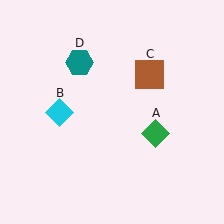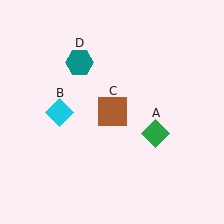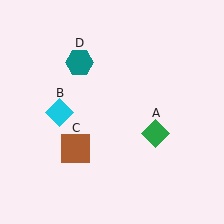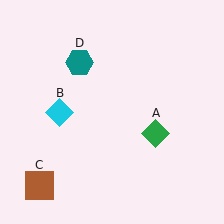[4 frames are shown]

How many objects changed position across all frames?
1 object changed position: brown square (object C).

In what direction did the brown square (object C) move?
The brown square (object C) moved down and to the left.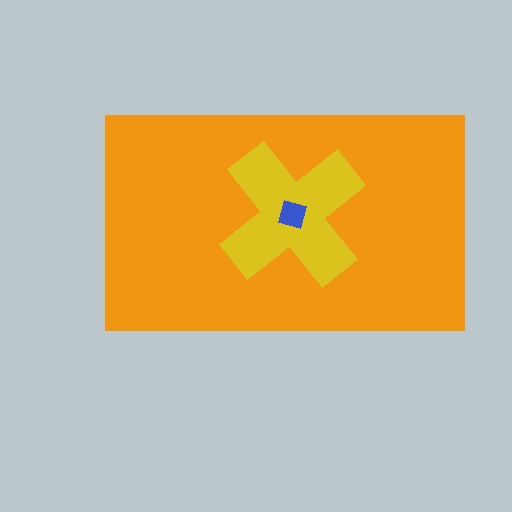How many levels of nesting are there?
3.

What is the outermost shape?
The orange rectangle.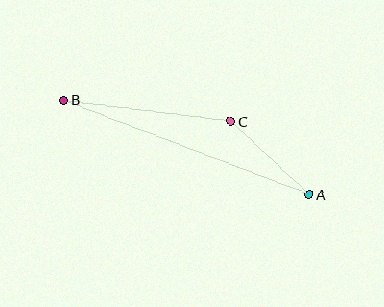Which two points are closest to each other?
Points A and C are closest to each other.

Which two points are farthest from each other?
Points A and B are farthest from each other.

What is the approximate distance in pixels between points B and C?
The distance between B and C is approximately 169 pixels.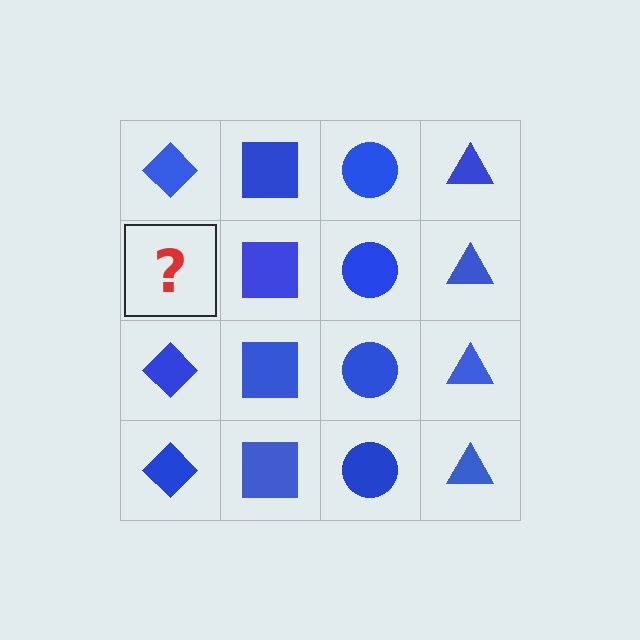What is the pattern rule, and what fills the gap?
The rule is that each column has a consistent shape. The gap should be filled with a blue diamond.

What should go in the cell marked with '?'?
The missing cell should contain a blue diamond.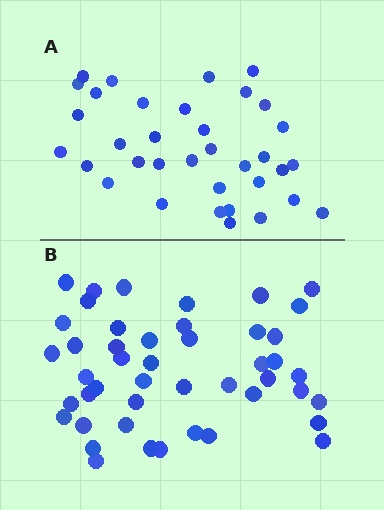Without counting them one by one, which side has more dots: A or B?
Region B (the bottom region) has more dots.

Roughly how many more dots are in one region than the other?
Region B has roughly 12 or so more dots than region A.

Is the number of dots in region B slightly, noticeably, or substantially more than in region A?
Region B has noticeably more, but not dramatically so. The ratio is roughly 1.3 to 1.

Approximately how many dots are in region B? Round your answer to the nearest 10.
About 50 dots. (The exact count is 46, which rounds to 50.)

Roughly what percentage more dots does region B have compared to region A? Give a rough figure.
About 30% more.